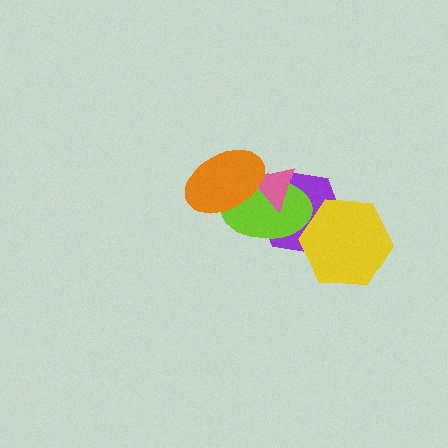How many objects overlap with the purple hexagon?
3 objects overlap with the purple hexagon.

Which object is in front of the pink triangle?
The orange ellipse is in front of the pink triangle.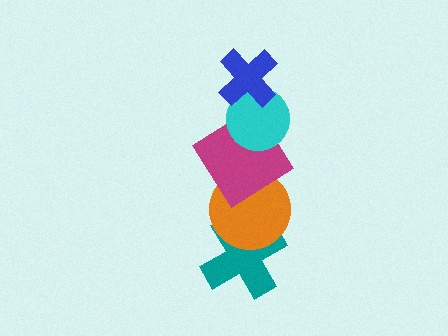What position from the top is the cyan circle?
The cyan circle is 2nd from the top.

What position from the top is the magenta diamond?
The magenta diamond is 3rd from the top.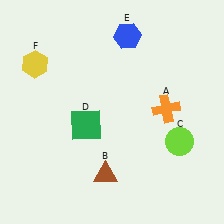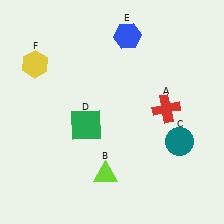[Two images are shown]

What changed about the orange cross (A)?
In Image 1, A is orange. In Image 2, it changed to red.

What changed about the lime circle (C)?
In Image 1, C is lime. In Image 2, it changed to teal.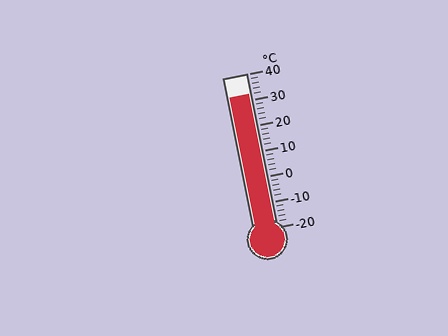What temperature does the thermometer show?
The thermometer shows approximately 32°C.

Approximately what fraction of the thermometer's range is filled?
The thermometer is filled to approximately 85% of its range.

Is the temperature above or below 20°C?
The temperature is above 20°C.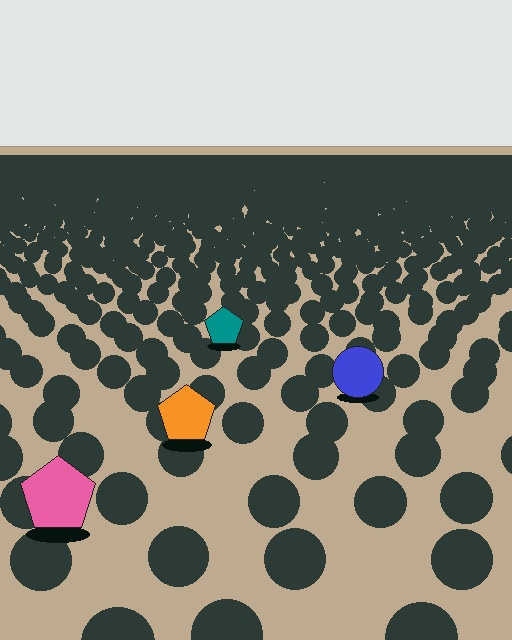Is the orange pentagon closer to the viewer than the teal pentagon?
Yes. The orange pentagon is closer — you can tell from the texture gradient: the ground texture is coarser near it.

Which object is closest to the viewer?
The pink pentagon is closest. The texture marks near it are larger and more spread out.